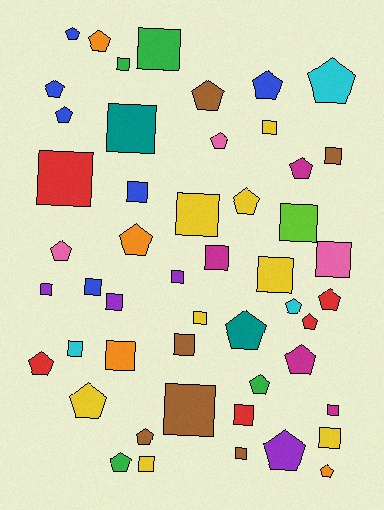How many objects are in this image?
There are 50 objects.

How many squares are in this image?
There are 26 squares.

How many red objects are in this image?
There are 5 red objects.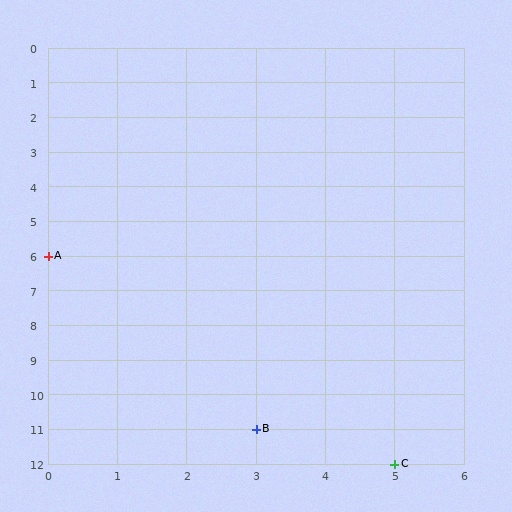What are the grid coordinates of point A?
Point A is at grid coordinates (0, 6).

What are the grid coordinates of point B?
Point B is at grid coordinates (3, 11).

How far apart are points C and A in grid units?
Points C and A are 5 columns and 6 rows apart (about 7.8 grid units diagonally).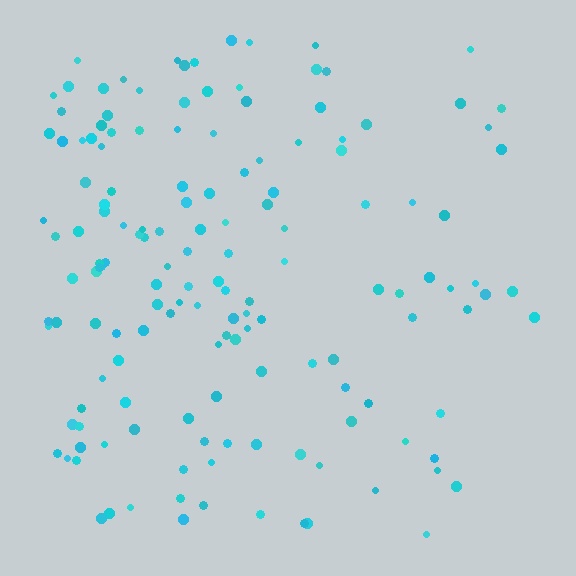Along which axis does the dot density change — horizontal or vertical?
Horizontal.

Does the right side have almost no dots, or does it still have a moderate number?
Still a moderate number, just noticeably fewer than the left.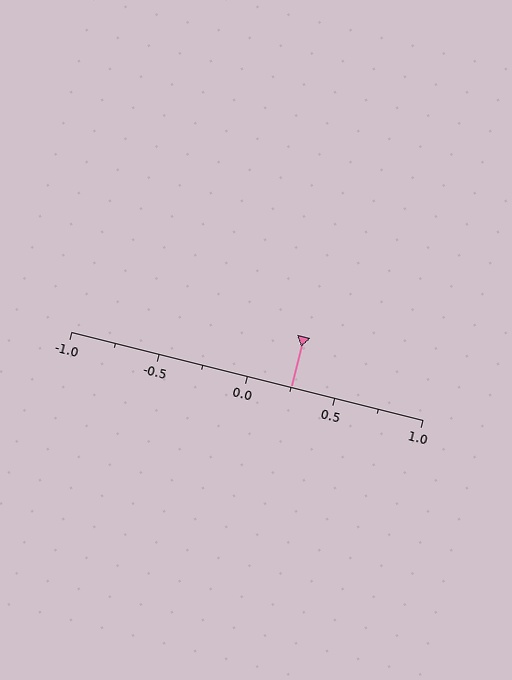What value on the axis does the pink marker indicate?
The marker indicates approximately 0.25.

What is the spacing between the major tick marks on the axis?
The major ticks are spaced 0.5 apart.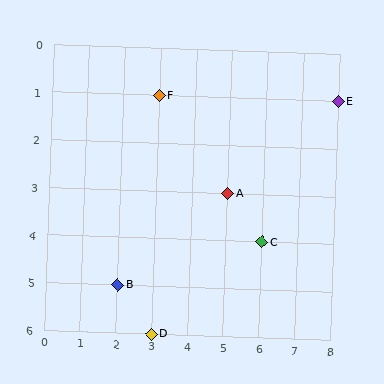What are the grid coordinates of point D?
Point D is at grid coordinates (3, 6).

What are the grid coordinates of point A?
Point A is at grid coordinates (5, 3).